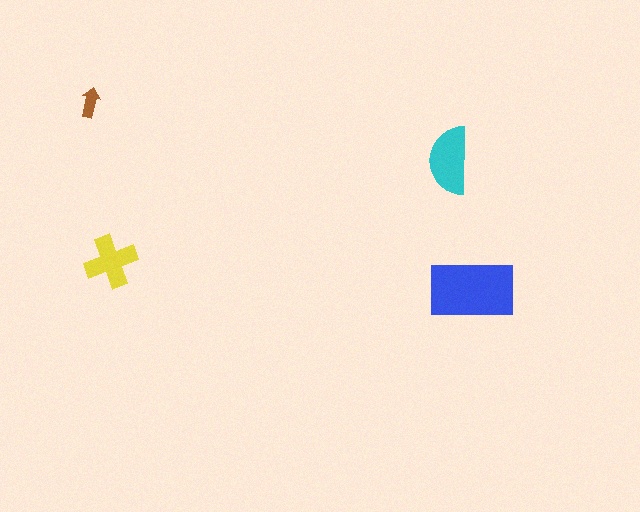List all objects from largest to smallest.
The blue rectangle, the cyan semicircle, the yellow cross, the brown arrow.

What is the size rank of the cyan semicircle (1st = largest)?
2nd.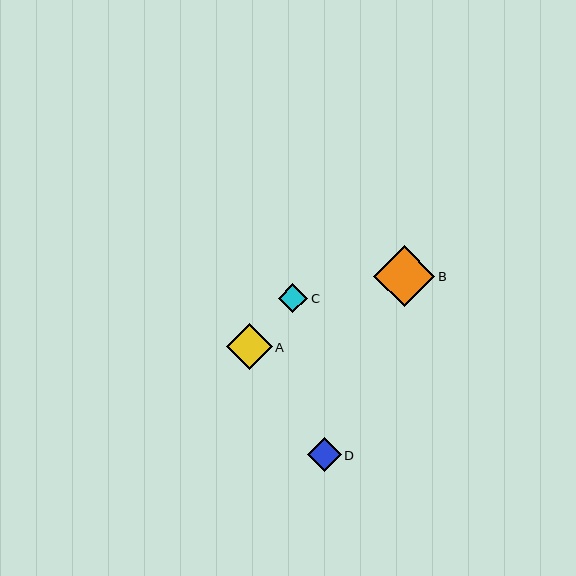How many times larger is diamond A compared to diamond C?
Diamond A is approximately 1.6 times the size of diamond C.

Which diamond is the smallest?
Diamond C is the smallest with a size of approximately 29 pixels.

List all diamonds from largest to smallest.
From largest to smallest: B, A, D, C.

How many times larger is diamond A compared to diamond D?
Diamond A is approximately 1.4 times the size of diamond D.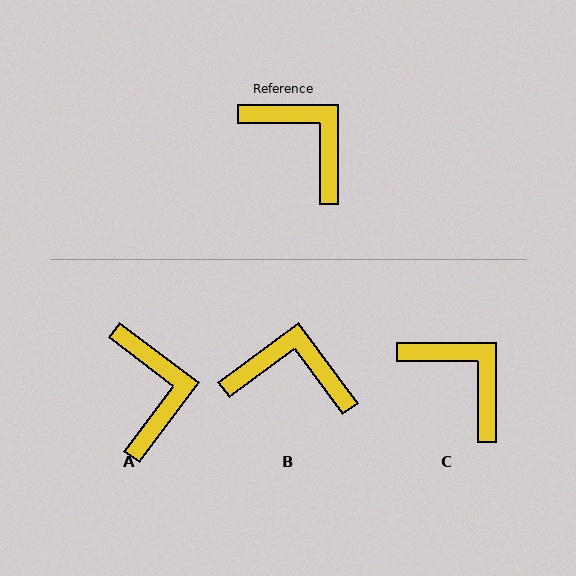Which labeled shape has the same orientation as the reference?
C.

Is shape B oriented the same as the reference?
No, it is off by about 36 degrees.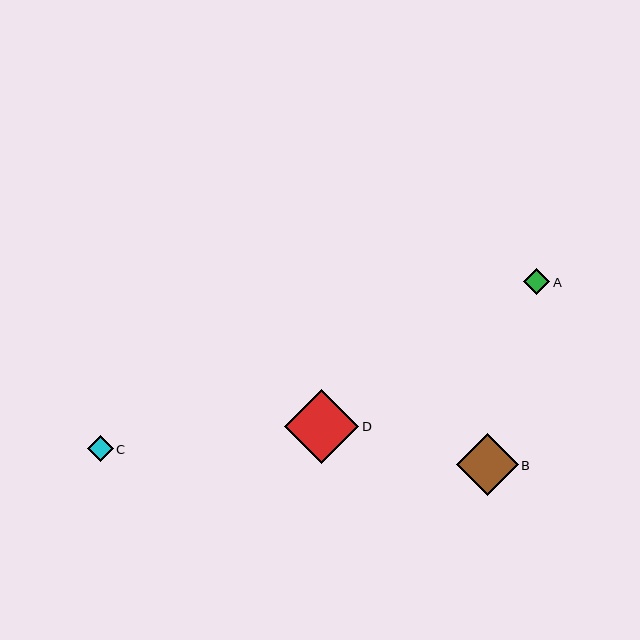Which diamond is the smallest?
Diamond C is the smallest with a size of approximately 26 pixels.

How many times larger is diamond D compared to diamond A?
Diamond D is approximately 2.8 times the size of diamond A.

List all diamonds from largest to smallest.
From largest to smallest: D, B, A, C.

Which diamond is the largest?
Diamond D is the largest with a size of approximately 74 pixels.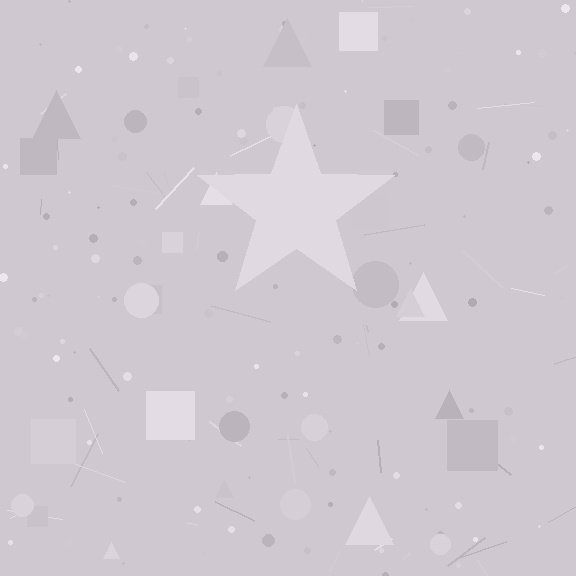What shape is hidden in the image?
A star is hidden in the image.